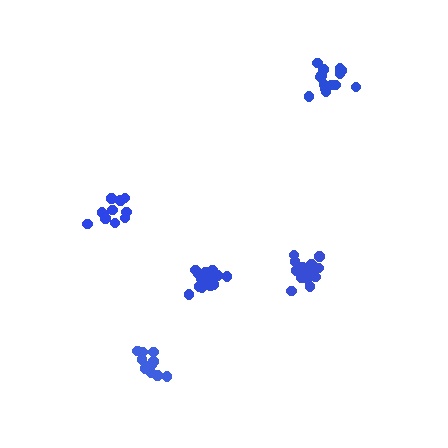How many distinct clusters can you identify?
There are 5 distinct clusters.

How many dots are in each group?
Group 1: 12 dots, Group 2: 14 dots, Group 3: 11 dots, Group 4: 14 dots, Group 5: 16 dots (67 total).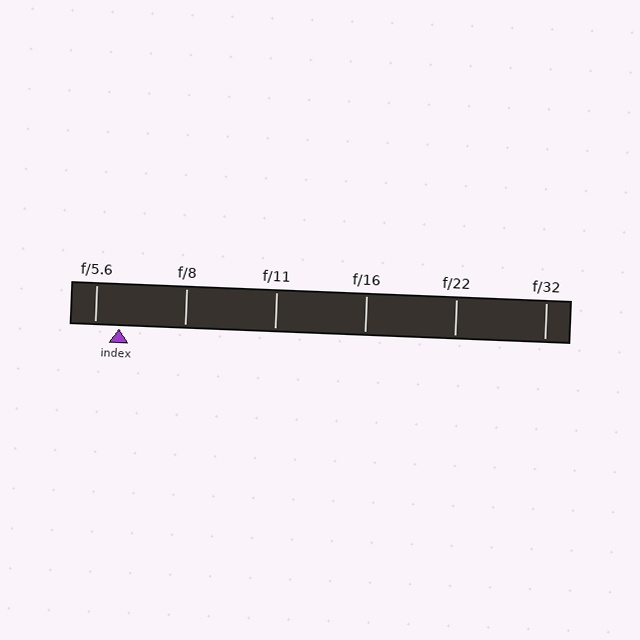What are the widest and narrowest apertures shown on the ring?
The widest aperture shown is f/5.6 and the narrowest is f/32.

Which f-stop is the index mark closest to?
The index mark is closest to f/5.6.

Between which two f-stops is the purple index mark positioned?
The index mark is between f/5.6 and f/8.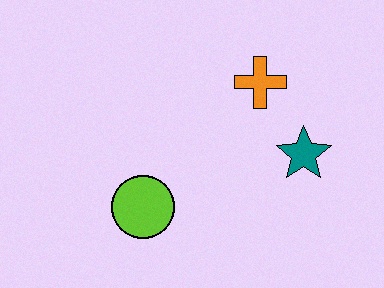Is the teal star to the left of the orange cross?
No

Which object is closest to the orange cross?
The teal star is closest to the orange cross.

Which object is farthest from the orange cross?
The lime circle is farthest from the orange cross.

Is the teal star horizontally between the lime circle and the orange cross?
No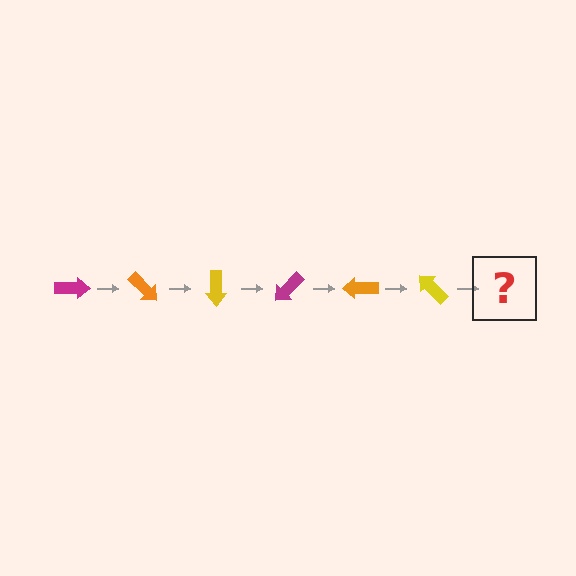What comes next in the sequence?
The next element should be a magenta arrow, rotated 270 degrees from the start.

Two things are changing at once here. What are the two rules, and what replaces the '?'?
The two rules are that it rotates 45 degrees each step and the color cycles through magenta, orange, and yellow. The '?' should be a magenta arrow, rotated 270 degrees from the start.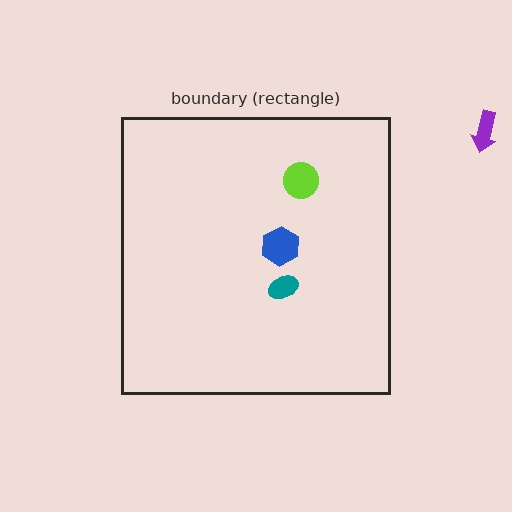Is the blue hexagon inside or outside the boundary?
Inside.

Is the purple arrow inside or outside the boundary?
Outside.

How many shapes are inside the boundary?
3 inside, 1 outside.